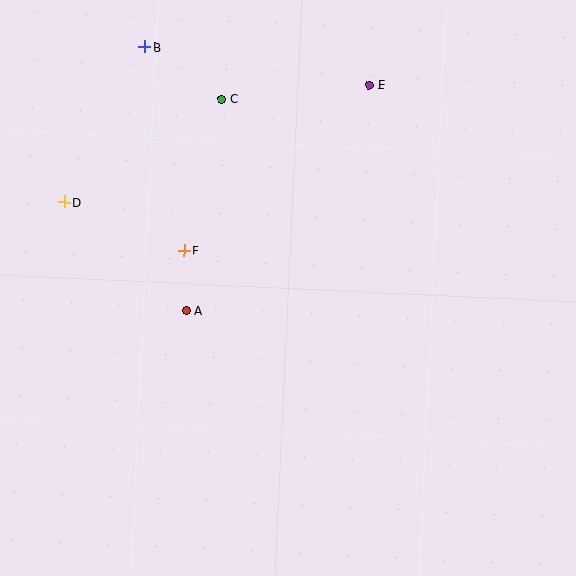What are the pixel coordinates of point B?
Point B is at (145, 47).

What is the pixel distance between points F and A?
The distance between F and A is 60 pixels.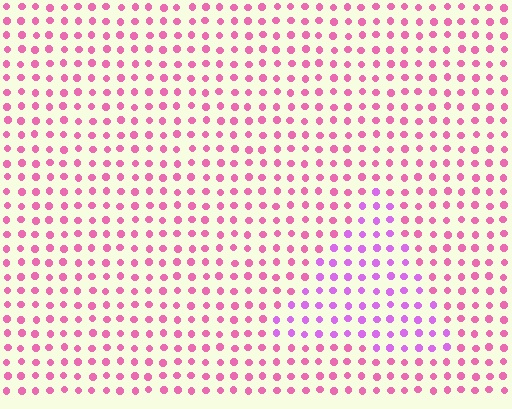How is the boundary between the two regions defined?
The boundary is defined purely by a slight shift in hue (about 35 degrees). Spacing, size, and orientation are identical on both sides.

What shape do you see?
I see a triangle.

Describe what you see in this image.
The image is filled with small pink elements in a uniform arrangement. A triangle-shaped region is visible where the elements are tinted to a slightly different hue, forming a subtle color boundary.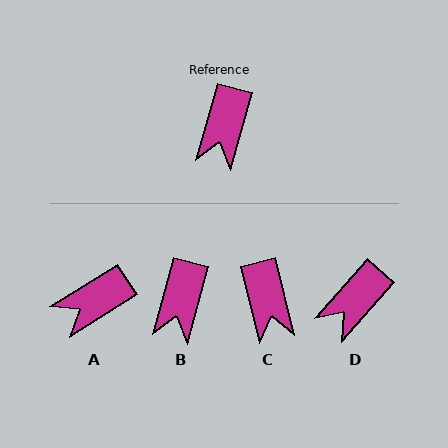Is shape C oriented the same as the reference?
No, it is off by about 30 degrees.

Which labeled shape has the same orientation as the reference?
B.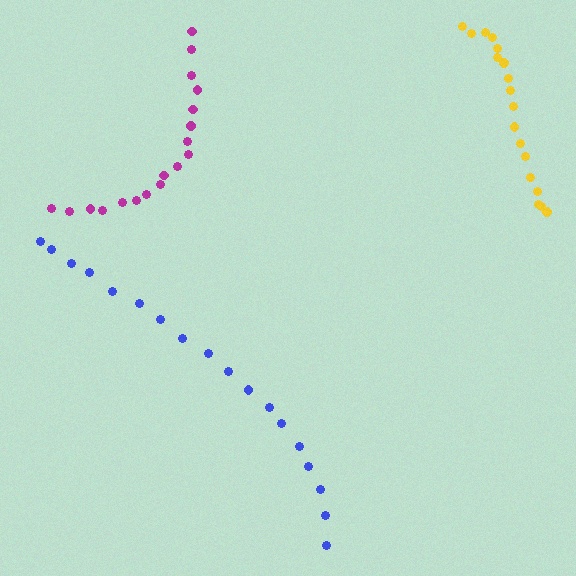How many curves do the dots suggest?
There are 3 distinct paths.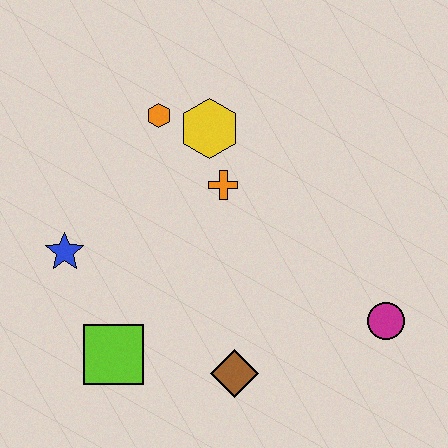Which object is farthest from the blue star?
The magenta circle is farthest from the blue star.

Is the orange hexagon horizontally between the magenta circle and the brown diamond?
No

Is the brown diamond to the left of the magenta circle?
Yes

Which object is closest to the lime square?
The blue star is closest to the lime square.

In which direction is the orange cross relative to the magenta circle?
The orange cross is to the left of the magenta circle.